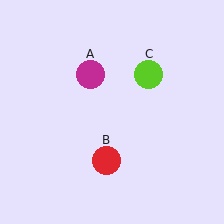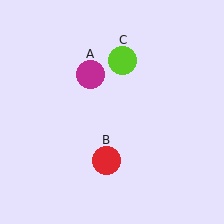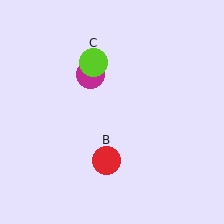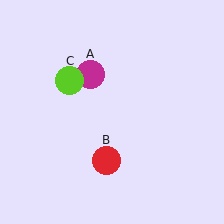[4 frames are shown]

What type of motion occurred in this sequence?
The lime circle (object C) rotated counterclockwise around the center of the scene.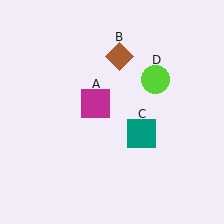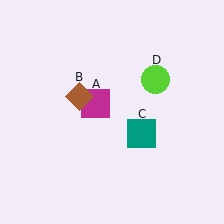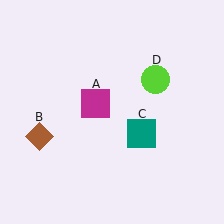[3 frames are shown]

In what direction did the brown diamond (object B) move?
The brown diamond (object B) moved down and to the left.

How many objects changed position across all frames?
1 object changed position: brown diamond (object B).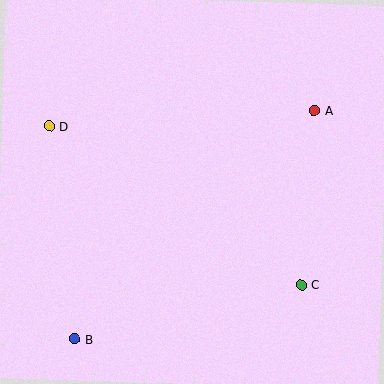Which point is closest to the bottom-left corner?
Point B is closest to the bottom-left corner.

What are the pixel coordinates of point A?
Point A is at (315, 111).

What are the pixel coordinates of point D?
Point D is at (49, 126).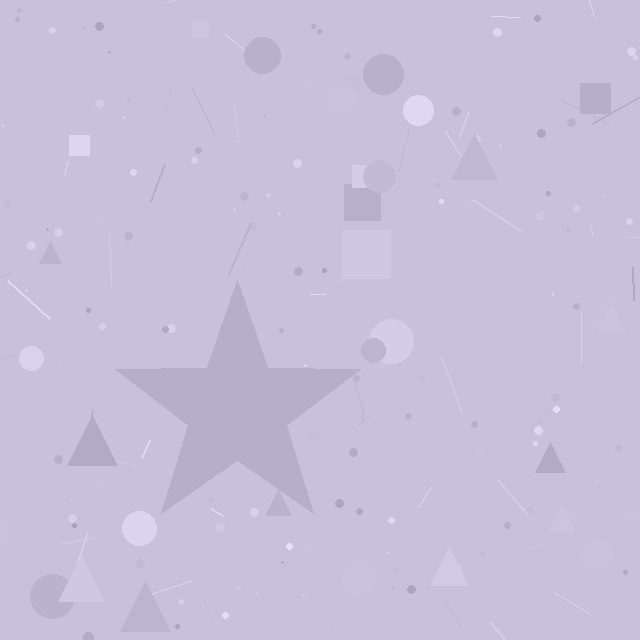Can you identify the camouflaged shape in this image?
The camouflaged shape is a star.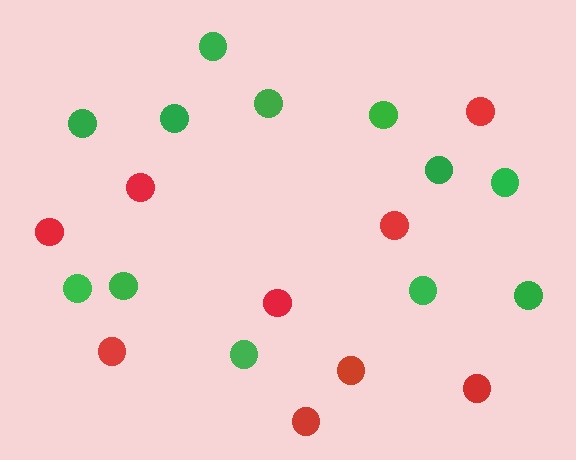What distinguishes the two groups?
There are 2 groups: one group of red circles (9) and one group of green circles (12).